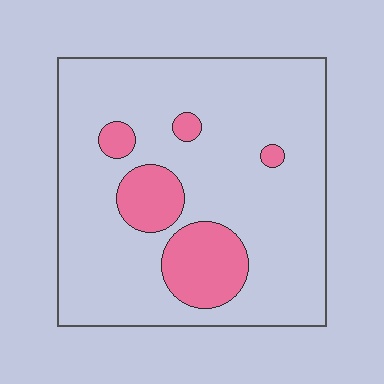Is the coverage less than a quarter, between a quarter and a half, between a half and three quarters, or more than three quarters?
Less than a quarter.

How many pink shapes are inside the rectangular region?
5.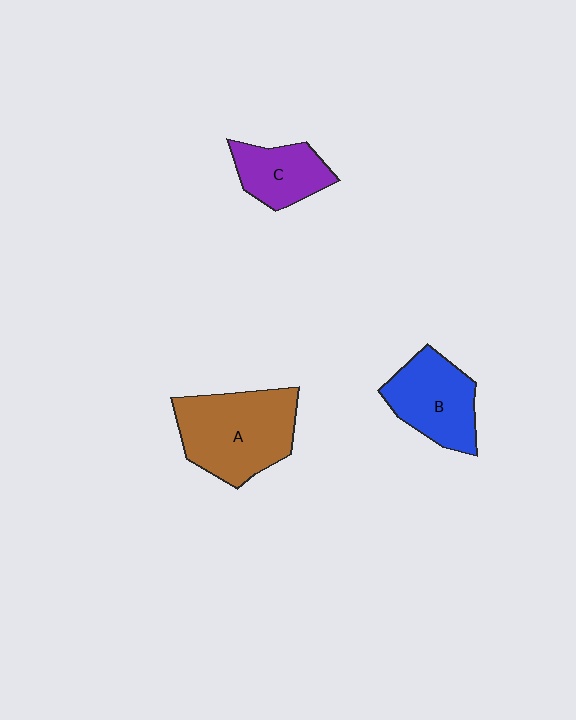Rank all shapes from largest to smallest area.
From largest to smallest: A (brown), B (blue), C (purple).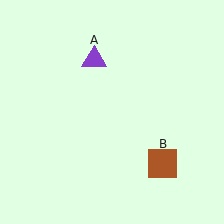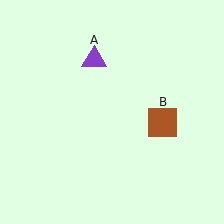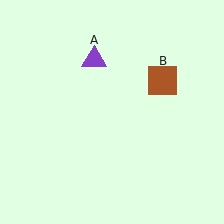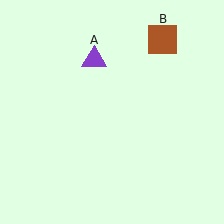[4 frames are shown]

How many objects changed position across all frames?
1 object changed position: brown square (object B).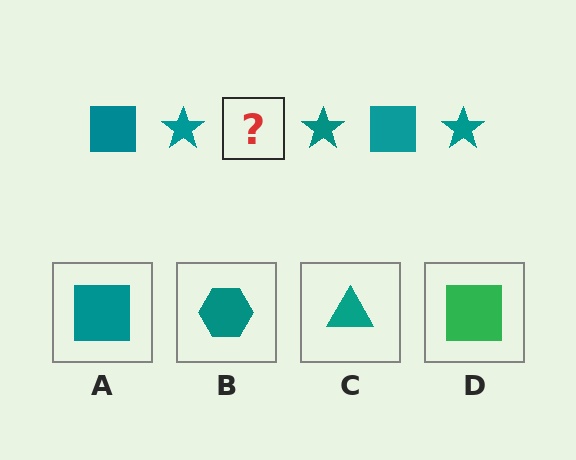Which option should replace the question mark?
Option A.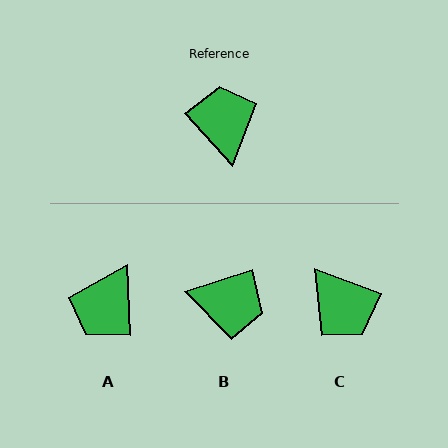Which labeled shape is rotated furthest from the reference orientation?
C, about 153 degrees away.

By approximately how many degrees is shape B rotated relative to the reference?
Approximately 115 degrees clockwise.